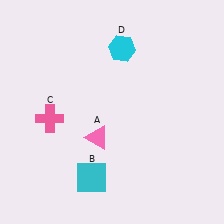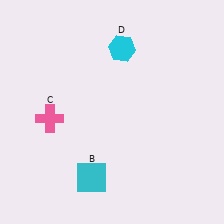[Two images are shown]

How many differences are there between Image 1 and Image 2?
There is 1 difference between the two images.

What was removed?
The pink triangle (A) was removed in Image 2.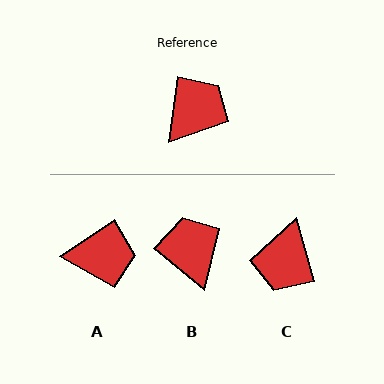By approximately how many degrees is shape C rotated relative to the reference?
Approximately 156 degrees clockwise.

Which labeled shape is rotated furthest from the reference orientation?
C, about 156 degrees away.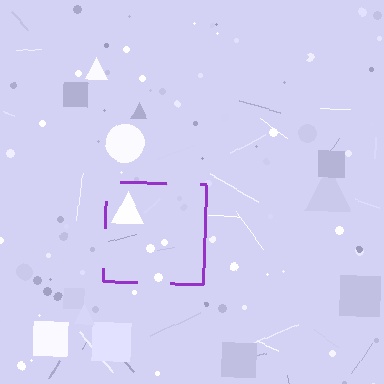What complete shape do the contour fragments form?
The contour fragments form a square.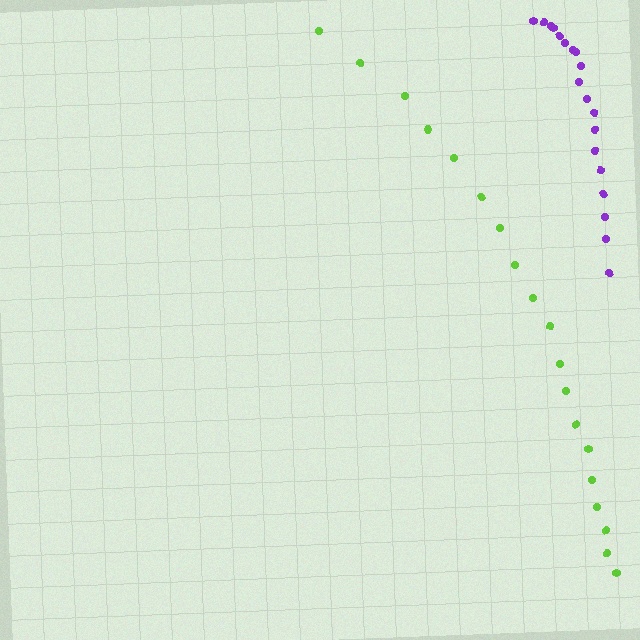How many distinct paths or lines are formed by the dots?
There are 2 distinct paths.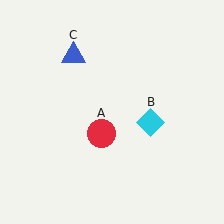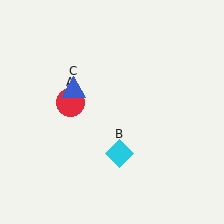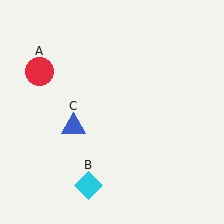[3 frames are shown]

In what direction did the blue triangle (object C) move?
The blue triangle (object C) moved down.